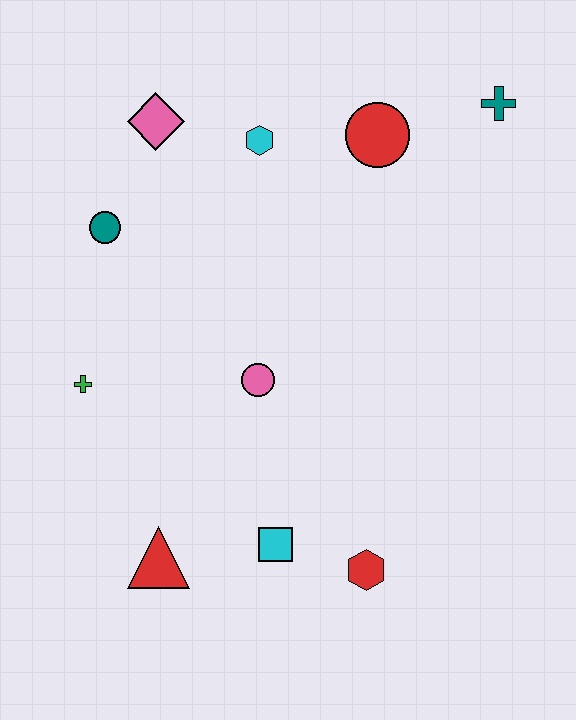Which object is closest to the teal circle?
The pink diamond is closest to the teal circle.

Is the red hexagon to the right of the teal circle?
Yes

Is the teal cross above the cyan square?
Yes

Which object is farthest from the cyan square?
The teal cross is farthest from the cyan square.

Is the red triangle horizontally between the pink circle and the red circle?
No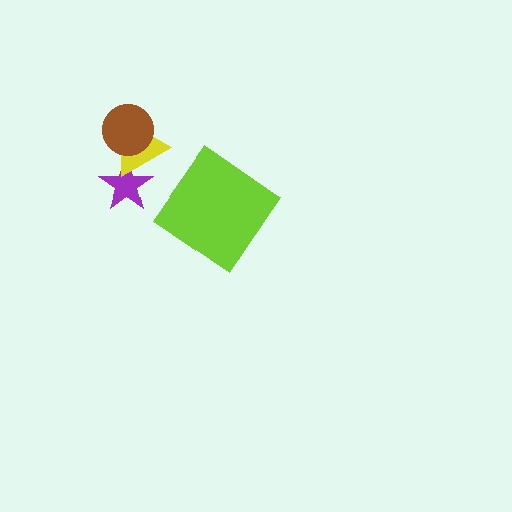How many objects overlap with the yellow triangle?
2 objects overlap with the yellow triangle.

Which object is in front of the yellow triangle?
The brown circle is in front of the yellow triangle.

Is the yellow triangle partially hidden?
Yes, it is partially covered by another shape.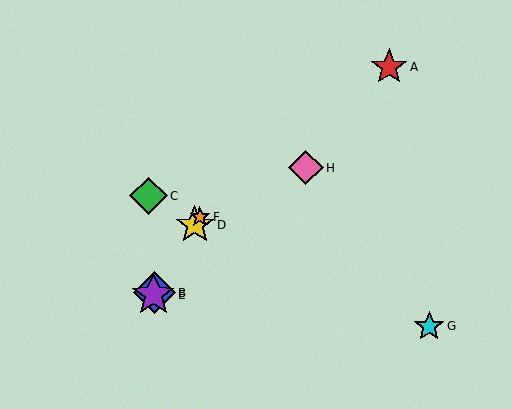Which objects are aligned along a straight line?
Objects B, D, E, F are aligned along a straight line.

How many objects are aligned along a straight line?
4 objects (B, D, E, F) are aligned along a straight line.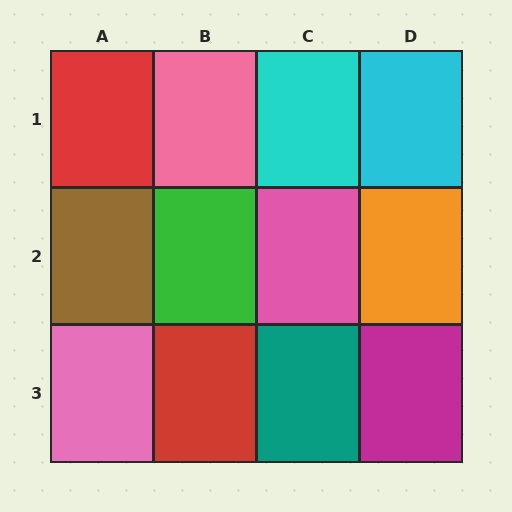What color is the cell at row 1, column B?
Pink.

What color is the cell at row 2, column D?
Orange.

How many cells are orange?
1 cell is orange.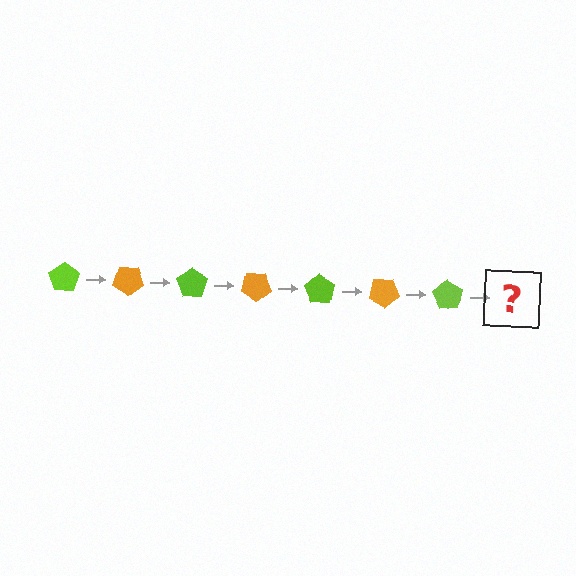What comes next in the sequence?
The next element should be an orange pentagon, rotated 245 degrees from the start.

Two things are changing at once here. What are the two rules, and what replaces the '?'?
The two rules are that it rotates 35 degrees each step and the color cycles through lime and orange. The '?' should be an orange pentagon, rotated 245 degrees from the start.